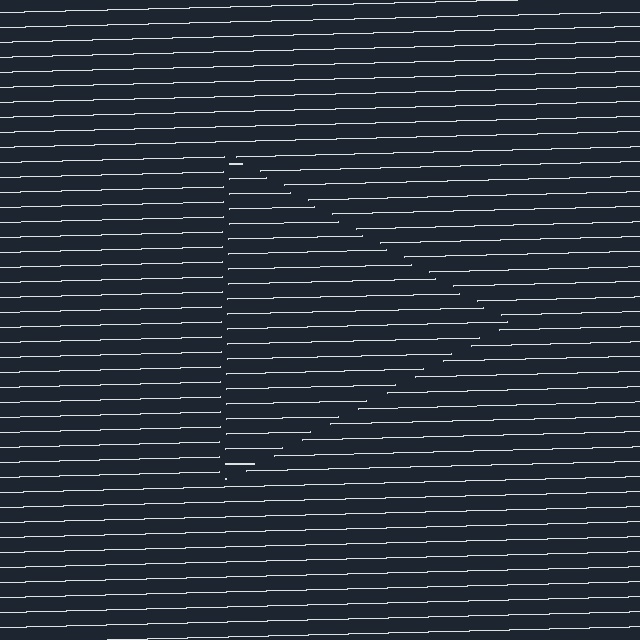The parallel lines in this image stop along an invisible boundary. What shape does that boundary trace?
An illusory triangle. The interior of the shape contains the same grating, shifted by half a period — the contour is defined by the phase discontinuity where line-ends from the inner and outer gratings abut.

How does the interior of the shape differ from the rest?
The interior of the shape contains the same grating, shifted by half a period — the contour is defined by the phase discontinuity where line-ends from the inner and outer gratings abut.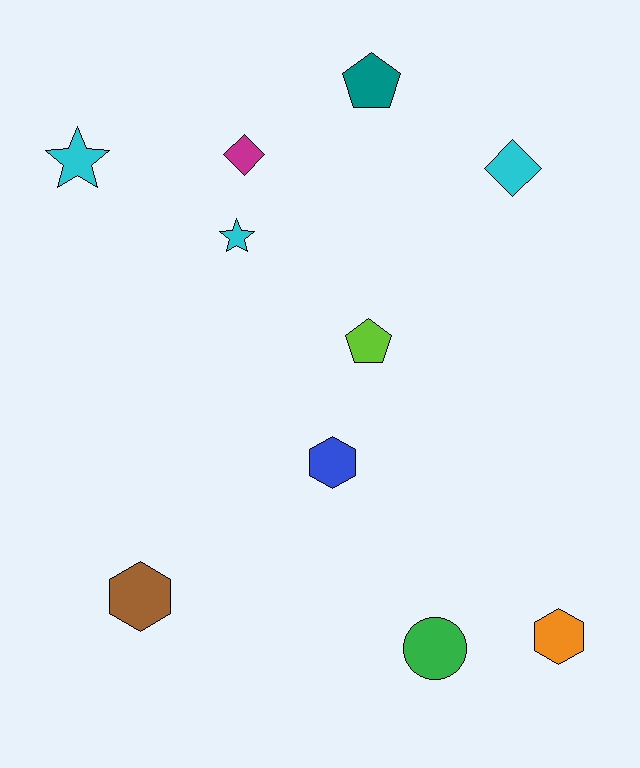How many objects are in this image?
There are 10 objects.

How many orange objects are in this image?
There is 1 orange object.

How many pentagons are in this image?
There are 2 pentagons.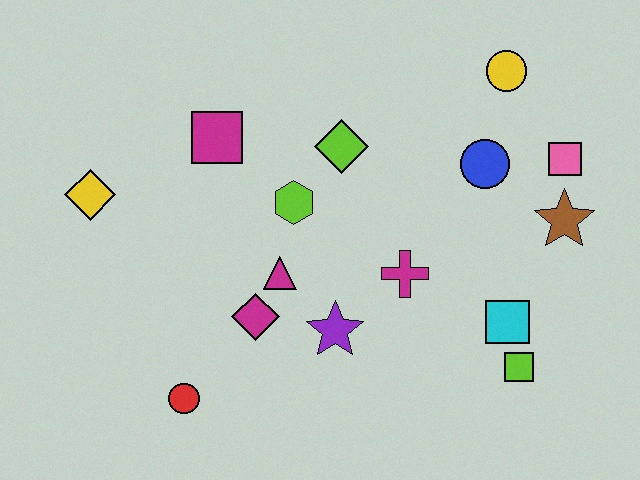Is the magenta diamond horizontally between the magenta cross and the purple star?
No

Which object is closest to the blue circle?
The pink square is closest to the blue circle.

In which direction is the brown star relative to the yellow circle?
The brown star is below the yellow circle.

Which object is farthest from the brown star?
The yellow diamond is farthest from the brown star.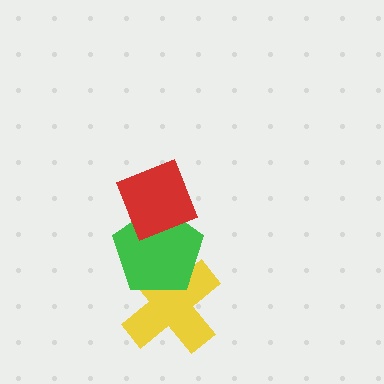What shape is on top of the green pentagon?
The red diamond is on top of the green pentagon.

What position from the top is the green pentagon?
The green pentagon is 2nd from the top.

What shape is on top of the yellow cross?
The green pentagon is on top of the yellow cross.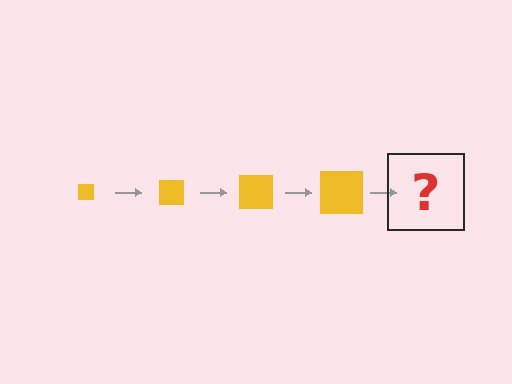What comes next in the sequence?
The next element should be a yellow square, larger than the previous one.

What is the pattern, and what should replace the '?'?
The pattern is that the square gets progressively larger each step. The '?' should be a yellow square, larger than the previous one.